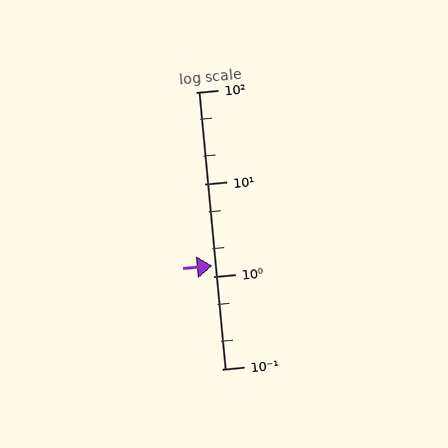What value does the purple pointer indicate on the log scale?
The pointer indicates approximately 1.3.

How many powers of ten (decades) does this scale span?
The scale spans 3 decades, from 0.1 to 100.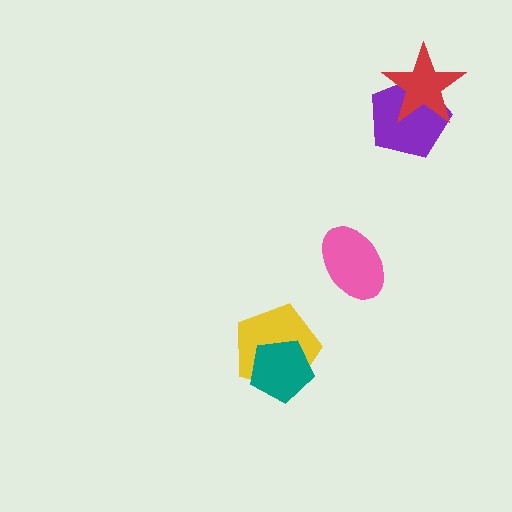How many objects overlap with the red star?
1 object overlaps with the red star.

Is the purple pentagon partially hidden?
Yes, it is partially covered by another shape.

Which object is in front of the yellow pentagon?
The teal pentagon is in front of the yellow pentagon.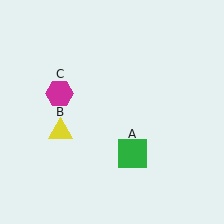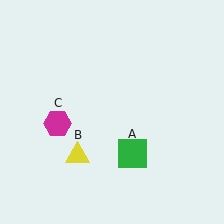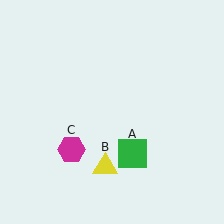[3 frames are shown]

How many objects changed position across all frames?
2 objects changed position: yellow triangle (object B), magenta hexagon (object C).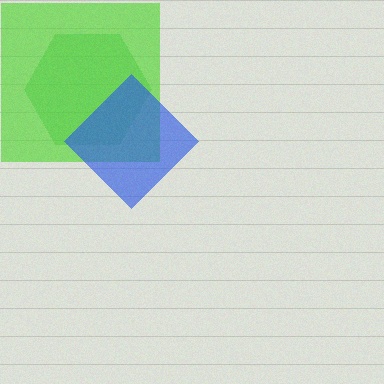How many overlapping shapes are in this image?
There are 3 overlapping shapes in the image.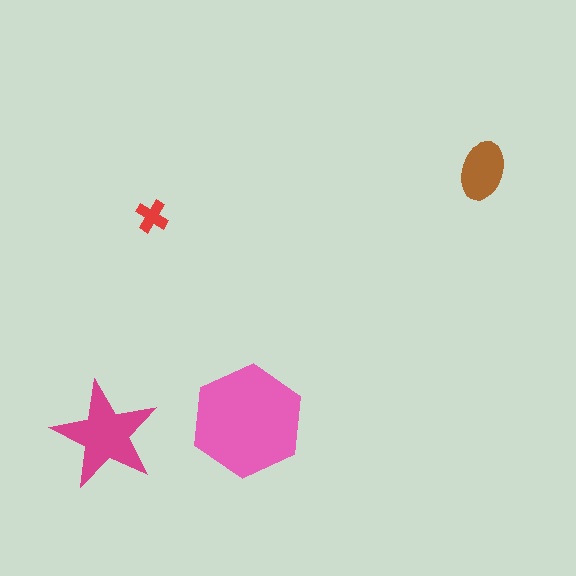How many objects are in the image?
There are 4 objects in the image.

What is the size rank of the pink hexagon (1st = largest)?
1st.